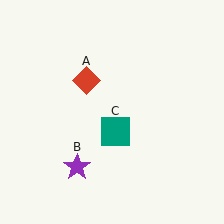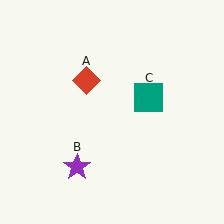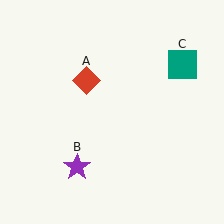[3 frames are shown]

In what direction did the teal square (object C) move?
The teal square (object C) moved up and to the right.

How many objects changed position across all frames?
1 object changed position: teal square (object C).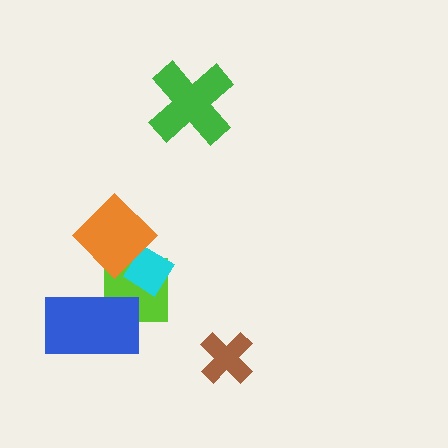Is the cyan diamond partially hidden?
Yes, it is partially covered by another shape.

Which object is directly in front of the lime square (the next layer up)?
The cyan diamond is directly in front of the lime square.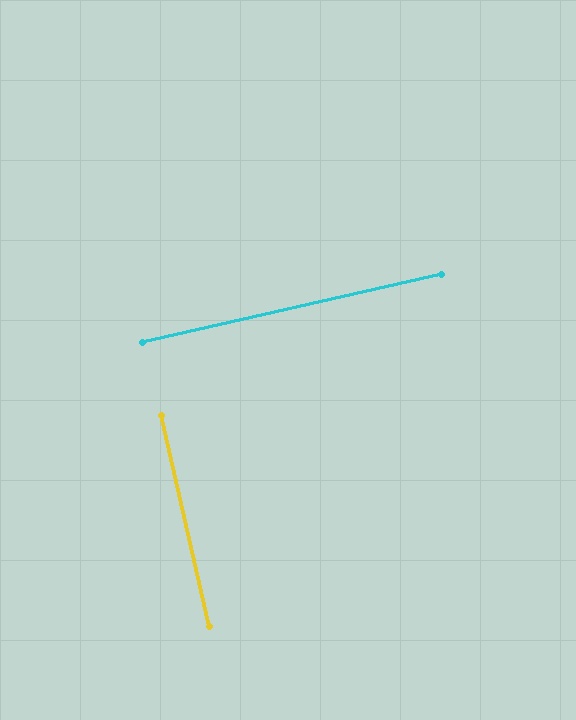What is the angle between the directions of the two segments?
Approximately 90 degrees.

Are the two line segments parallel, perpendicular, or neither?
Perpendicular — they meet at approximately 90°.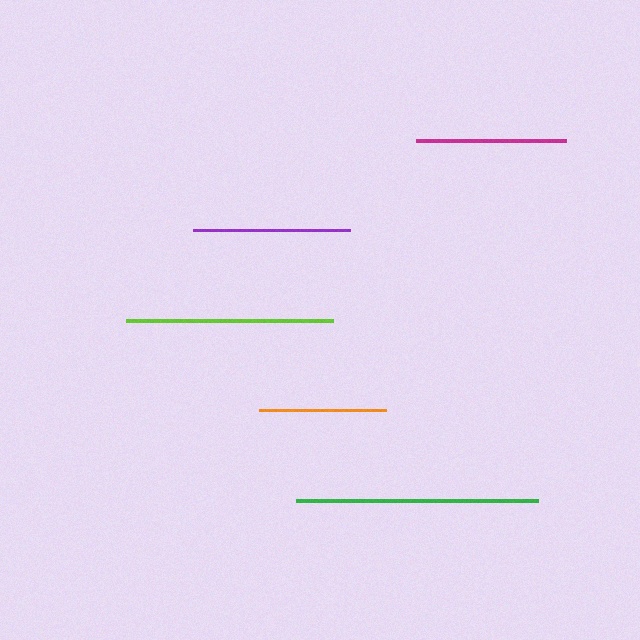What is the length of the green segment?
The green segment is approximately 242 pixels long.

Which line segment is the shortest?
The orange line is the shortest at approximately 127 pixels.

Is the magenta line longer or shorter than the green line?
The green line is longer than the magenta line.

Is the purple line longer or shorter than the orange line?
The purple line is longer than the orange line.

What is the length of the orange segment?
The orange segment is approximately 127 pixels long.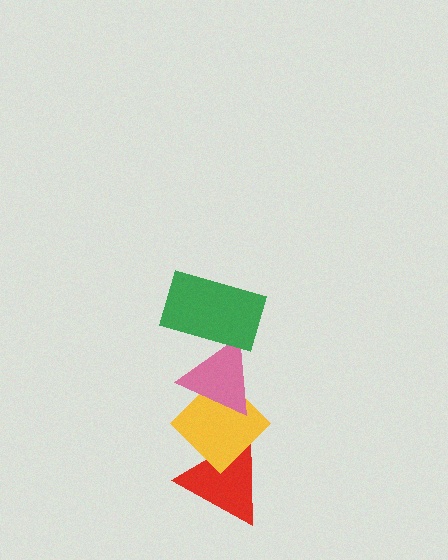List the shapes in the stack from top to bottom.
From top to bottom: the green rectangle, the pink triangle, the yellow diamond, the red triangle.